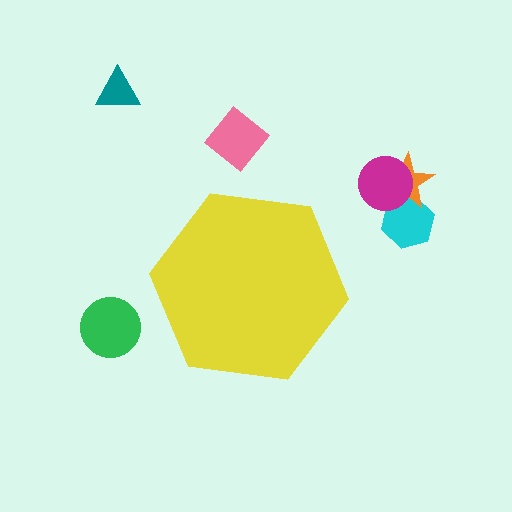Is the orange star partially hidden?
No, the orange star is fully visible.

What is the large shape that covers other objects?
A yellow hexagon.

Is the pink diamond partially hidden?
No, the pink diamond is fully visible.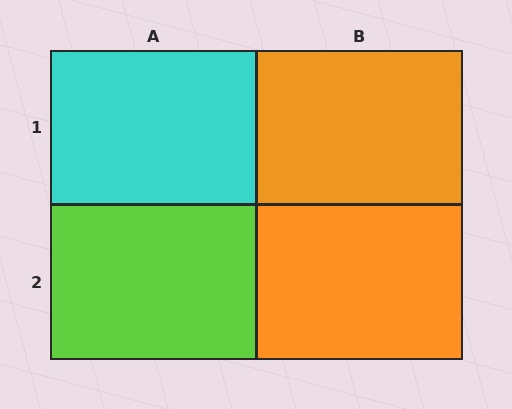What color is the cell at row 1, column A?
Cyan.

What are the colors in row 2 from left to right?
Lime, orange.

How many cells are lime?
1 cell is lime.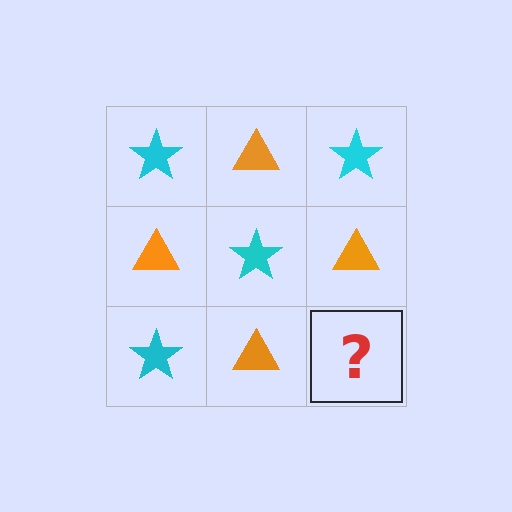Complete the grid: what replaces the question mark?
The question mark should be replaced with a cyan star.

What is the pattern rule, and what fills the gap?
The rule is that it alternates cyan star and orange triangle in a checkerboard pattern. The gap should be filled with a cyan star.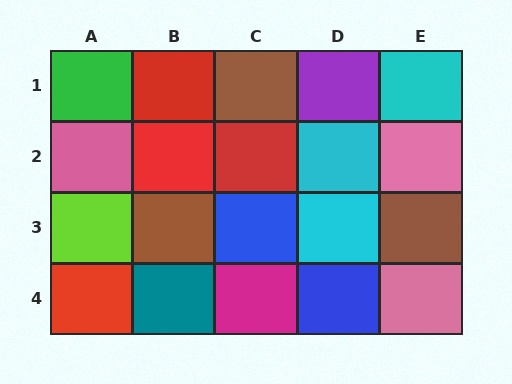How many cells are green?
1 cell is green.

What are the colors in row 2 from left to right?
Pink, red, red, cyan, pink.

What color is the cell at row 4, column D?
Blue.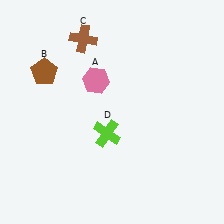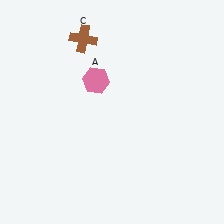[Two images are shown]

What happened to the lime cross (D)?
The lime cross (D) was removed in Image 2. It was in the bottom-left area of Image 1.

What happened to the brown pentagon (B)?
The brown pentagon (B) was removed in Image 2. It was in the top-left area of Image 1.